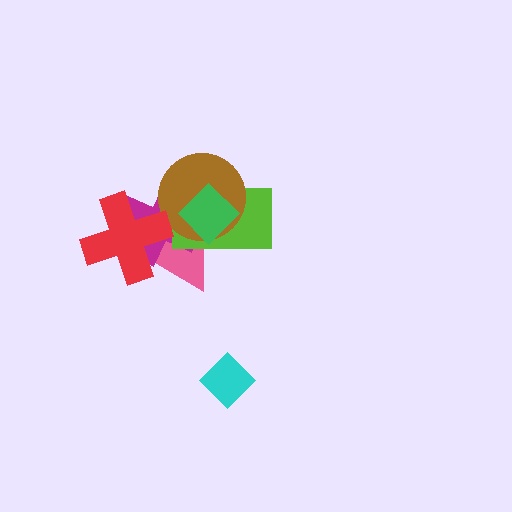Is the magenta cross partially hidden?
Yes, it is partially covered by another shape.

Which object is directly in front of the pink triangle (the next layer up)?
The magenta cross is directly in front of the pink triangle.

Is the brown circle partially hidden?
Yes, it is partially covered by another shape.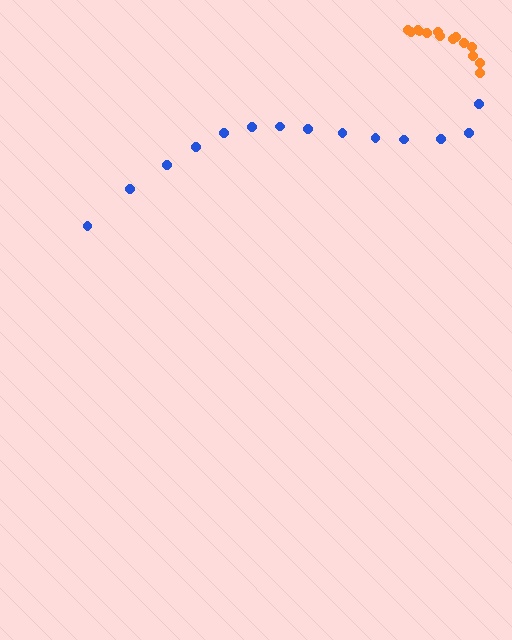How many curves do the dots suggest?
There are 2 distinct paths.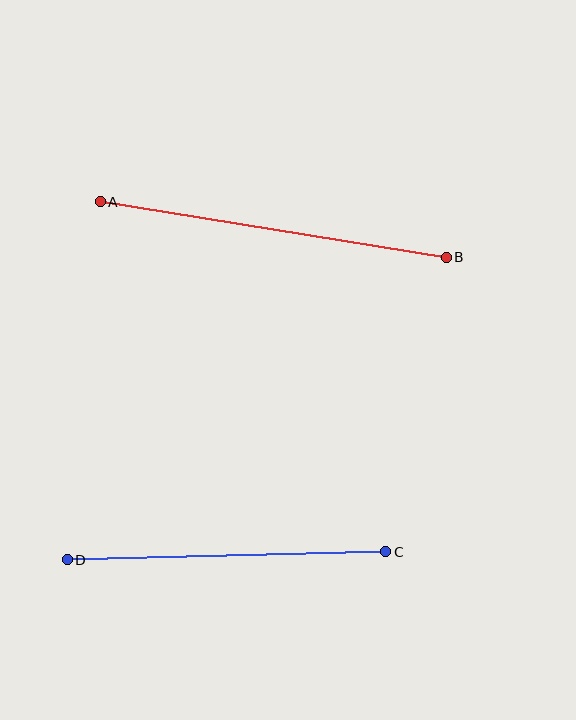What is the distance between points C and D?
The distance is approximately 318 pixels.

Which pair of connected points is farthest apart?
Points A and B are farthest apart.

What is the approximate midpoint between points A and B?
The midpoint is at approximately (273, 229) pixels.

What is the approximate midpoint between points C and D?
The midpoint is at approximately (227, 556) pixels.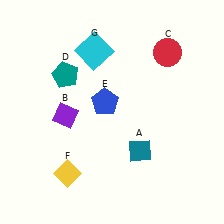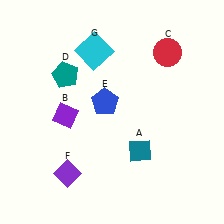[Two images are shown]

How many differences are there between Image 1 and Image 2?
There is 1 difference between the two images.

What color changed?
The diamond (F) changed from yellow in Image 1 to purple in Image 2.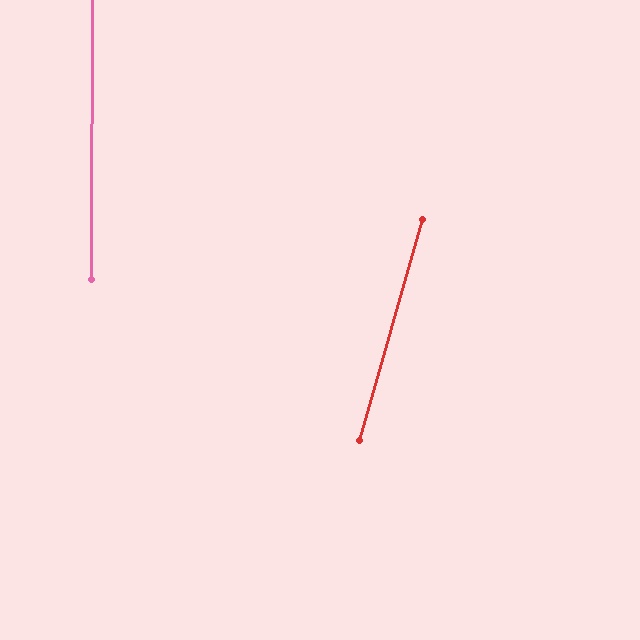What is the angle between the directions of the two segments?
Approximately 16 degrees.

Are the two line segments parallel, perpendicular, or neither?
Neither parallel nor perpendicular — they differ by about 16°.